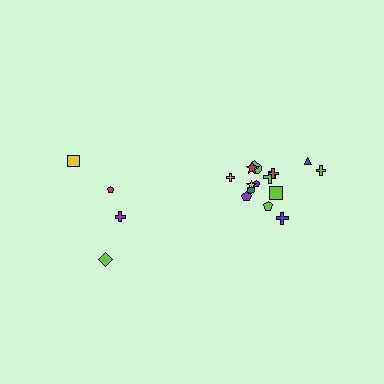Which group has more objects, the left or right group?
The right group.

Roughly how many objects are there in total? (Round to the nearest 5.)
Roughly 20 objects in total.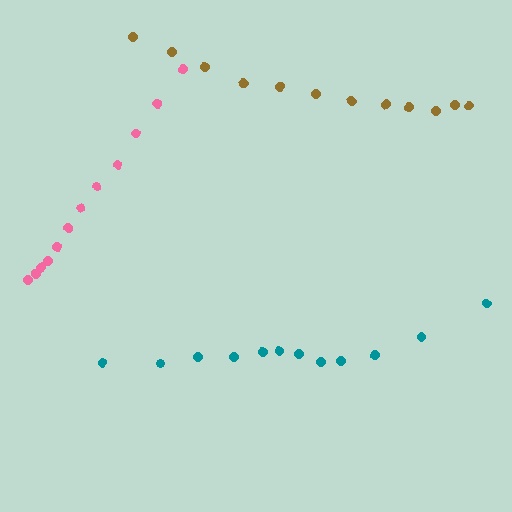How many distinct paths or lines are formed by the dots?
There are 3 distinct paths.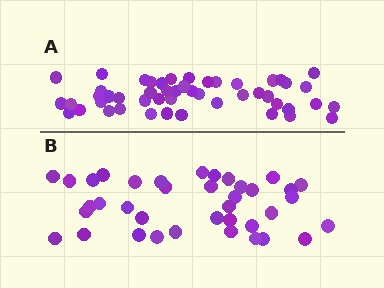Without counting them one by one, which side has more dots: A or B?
Region A (the top region) has more dots.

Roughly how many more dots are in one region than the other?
Region A has roughly 12 or so more dots than region B.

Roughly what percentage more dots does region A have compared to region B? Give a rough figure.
About 30% more.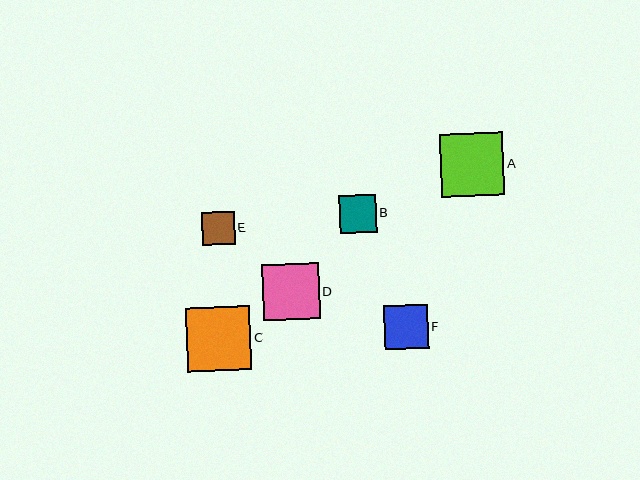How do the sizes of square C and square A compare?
Square C and square A are approximately the same size.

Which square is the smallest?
Square E is the smallest with a size of approximately 33 pixels.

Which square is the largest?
Square C is the largest with a size of approximately 64 pixels.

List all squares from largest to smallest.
From largest to smallest: C, A, D, F, B, E.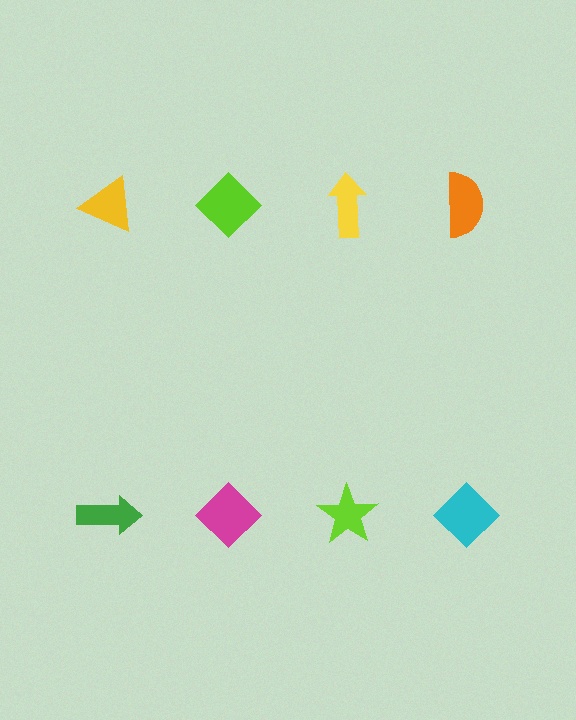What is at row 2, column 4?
A cyan diamond.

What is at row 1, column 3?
A yellow arrow.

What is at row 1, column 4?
An orange semicircle.